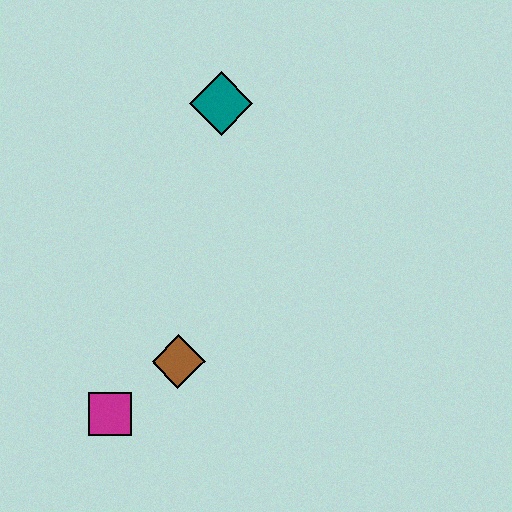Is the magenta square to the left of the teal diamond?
Yes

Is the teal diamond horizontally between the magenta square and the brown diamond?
No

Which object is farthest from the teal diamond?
The magenta square is farthest from the teal diamond.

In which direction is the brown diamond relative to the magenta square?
The brown diamond is to the right of the magenta square.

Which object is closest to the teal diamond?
The brown diamond is closest to the teal diamond.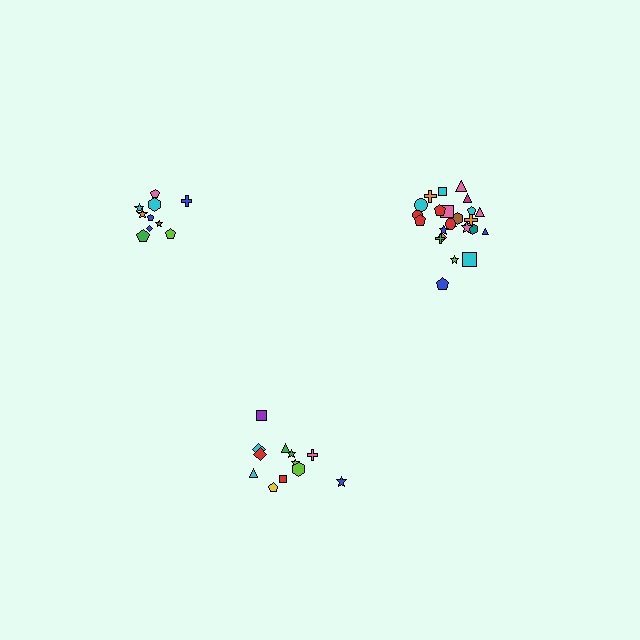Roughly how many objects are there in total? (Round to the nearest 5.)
Roughly 45 objects in total.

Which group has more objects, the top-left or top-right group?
The top-right group.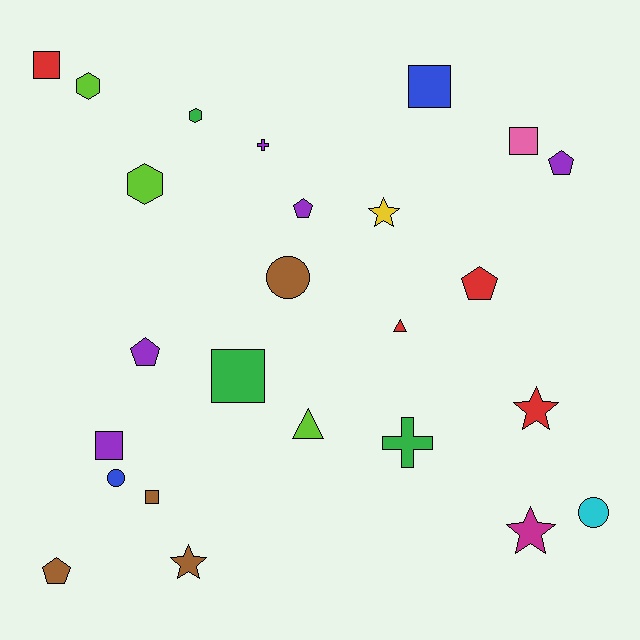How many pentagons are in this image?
There are 5 pentagons.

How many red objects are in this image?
There are 4 red objects.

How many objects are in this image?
There are 25 objects.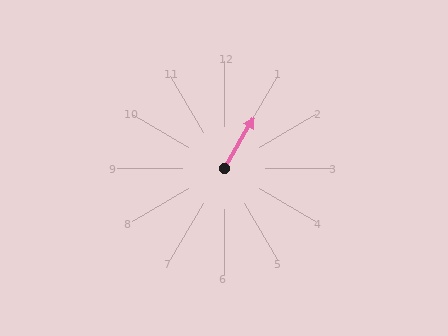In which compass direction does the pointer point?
Northeast.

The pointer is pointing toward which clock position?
Roughly 1 o'clock.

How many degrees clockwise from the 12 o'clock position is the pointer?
Approximately 30 degrees.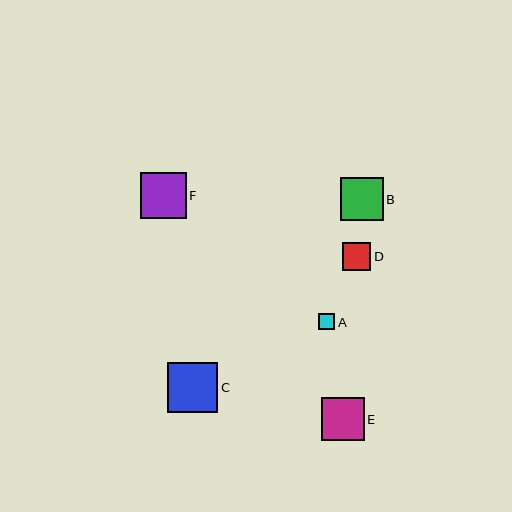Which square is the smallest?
Square A is the smallest with a size of approximately 16 pixels.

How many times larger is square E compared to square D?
Square E is approximately 1.5 times the size of square D.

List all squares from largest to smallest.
From largest to smallest: C, F, B, E, D, A.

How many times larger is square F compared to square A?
Square F is approximately 2.9 times the size of square A.